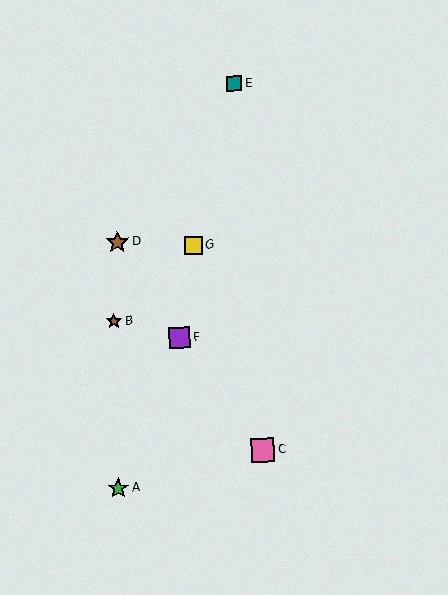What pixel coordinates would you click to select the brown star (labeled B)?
Click at (114, 321) to select the brown star B.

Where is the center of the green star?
The center of the green star is at (118, 488).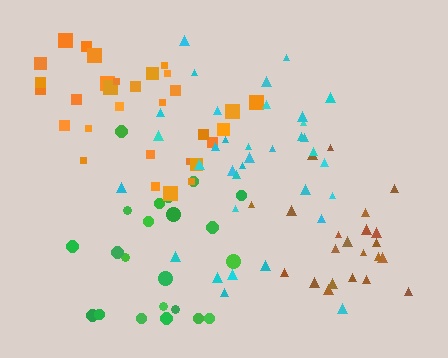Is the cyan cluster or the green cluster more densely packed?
Cyan.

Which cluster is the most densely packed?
Orange.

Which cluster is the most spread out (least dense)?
Green.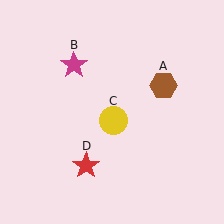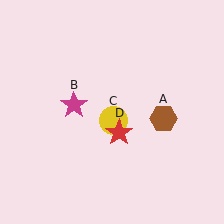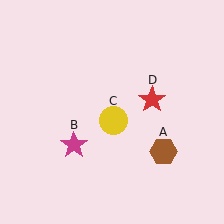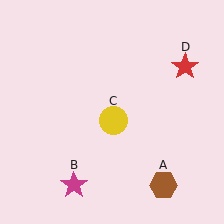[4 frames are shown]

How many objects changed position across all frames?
3 objects changed position: brown hexagon (object A), magenta star (object B), red star (object D).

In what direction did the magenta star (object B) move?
The magenta star (object B) moved down.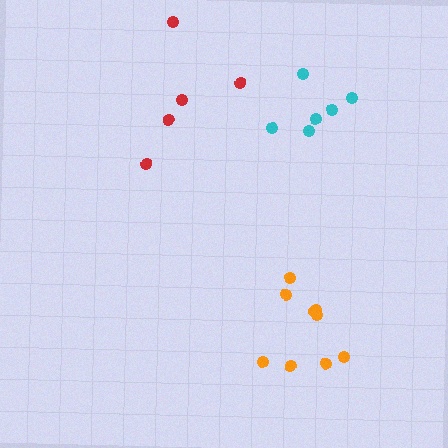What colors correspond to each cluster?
The clusters are colored: red, orange, cyan.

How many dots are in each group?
Group 1: 5 dots, Group 2: 9 dots, Group 3: 6 dots (20 total).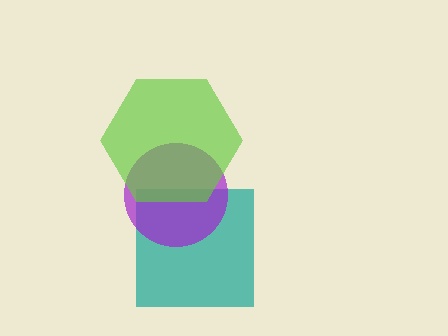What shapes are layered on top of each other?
The layered shapes are: a teal square, a purple circle, a lime hexagon.